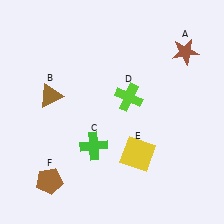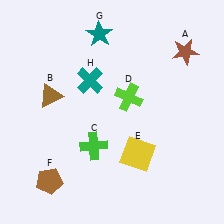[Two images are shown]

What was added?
A teal star (G), a teal cross (H) were added in Image 2.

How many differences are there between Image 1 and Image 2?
There are 2 differences between the two images.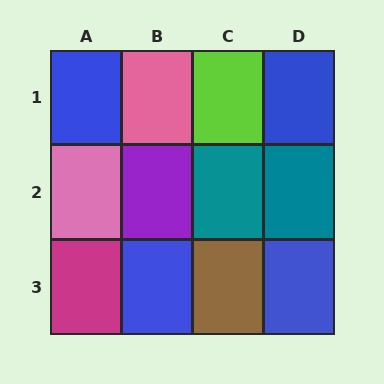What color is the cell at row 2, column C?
Teal.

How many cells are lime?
1 cell is lime.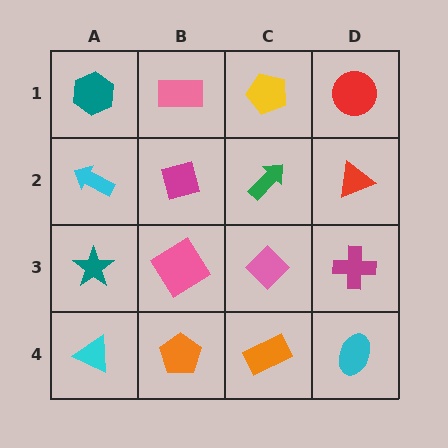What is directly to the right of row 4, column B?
An orange rectangle.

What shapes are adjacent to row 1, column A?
A cyan arrow (row 2, column A), a pink rectangle (row 1, column B).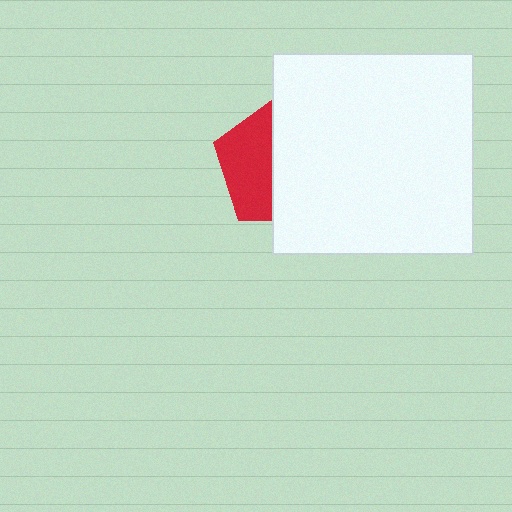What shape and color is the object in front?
The object in front is a white square.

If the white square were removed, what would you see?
You would see the complete red pentagon.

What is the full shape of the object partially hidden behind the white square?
The partially hidden object is a red pentagon.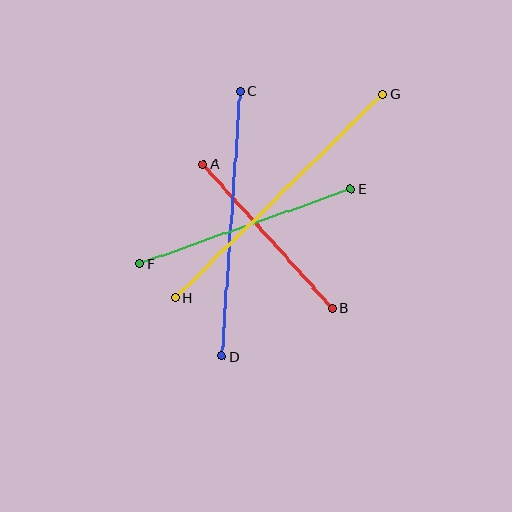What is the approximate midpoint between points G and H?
The midpoint is at approximately (279, 196) pixels.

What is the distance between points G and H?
The distance is approximately 290 pixels.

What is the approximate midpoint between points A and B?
The midpoint is at approximately (268, 237) pixels.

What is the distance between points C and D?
The distance is approximately 266 pixels.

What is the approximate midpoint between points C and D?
The midpoint is at approximately (231, 224) pixels.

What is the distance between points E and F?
The distance is approximately 225 pixels.